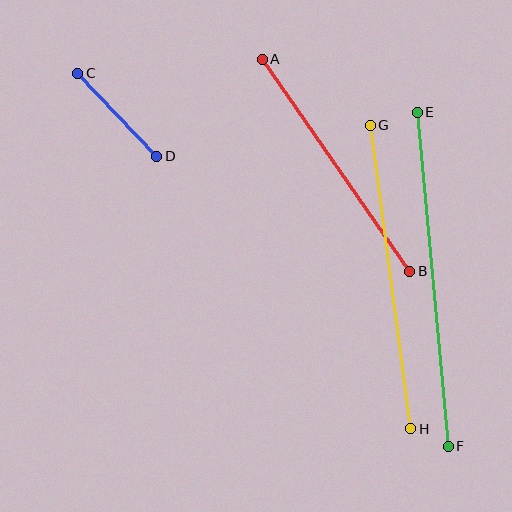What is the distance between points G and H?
The distance is approximately 306 pixels.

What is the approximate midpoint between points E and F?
The midpoint is at approximately (433, 279) pixels.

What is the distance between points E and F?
The distance is approximately 335 pixels.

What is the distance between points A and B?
The distance is approximately 258 pixels.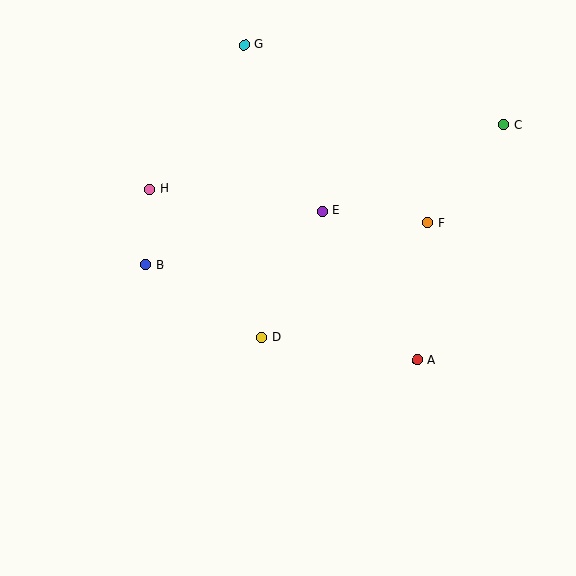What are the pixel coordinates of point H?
Point H is at (149, 189).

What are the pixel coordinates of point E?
Point E is at (322, 211).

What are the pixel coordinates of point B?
Point B is at (146, 264).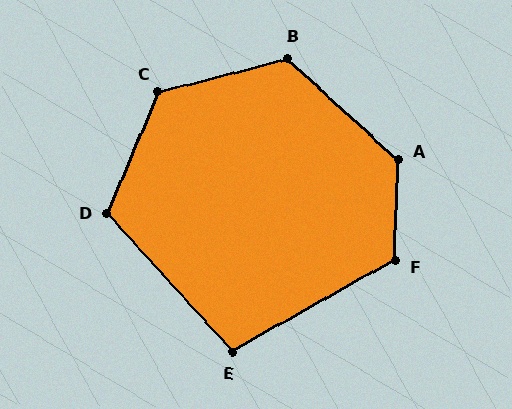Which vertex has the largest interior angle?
A, at approximately 130 degrees.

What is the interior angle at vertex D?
Approximately 115 degrees (obtuse).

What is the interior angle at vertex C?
Approximately 127 degrees (obtuse).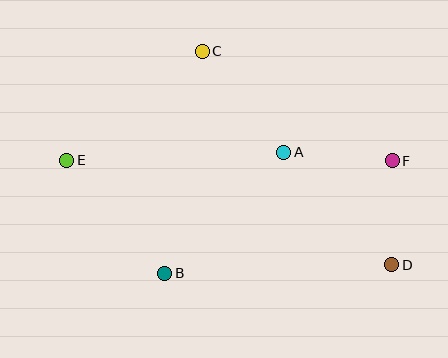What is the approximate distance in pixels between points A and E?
The distance between A and E is approximately 217 pixels.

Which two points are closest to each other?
Points D and F are closest to each other.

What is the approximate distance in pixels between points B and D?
The distance between B and D is approximately 227 pixels.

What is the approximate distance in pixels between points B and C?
The distance between B and C is approximately 225 pixels.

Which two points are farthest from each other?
Points D and E are farthest from each other.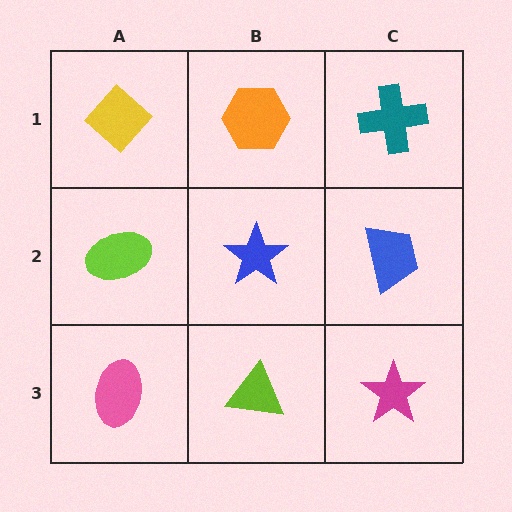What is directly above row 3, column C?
A blue trapezoid.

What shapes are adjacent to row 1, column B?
A blue star (row 2, column B), a yellow diamond (row 1, column A), a teal cross (row 1, column C).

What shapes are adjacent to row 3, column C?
A blue trapezoid (row 2, column C), a lime triangle (row 3, column B).